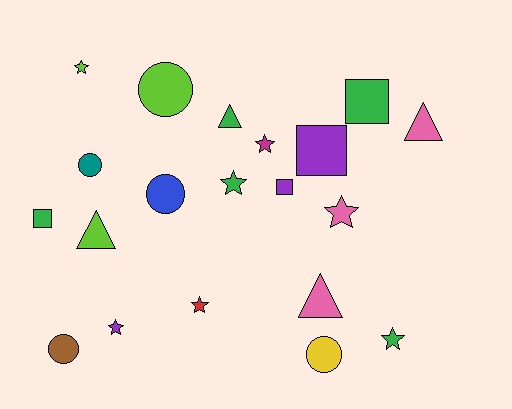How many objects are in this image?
There are 20 objects.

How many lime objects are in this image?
There are 3 lime objects.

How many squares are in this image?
There are 4 squares.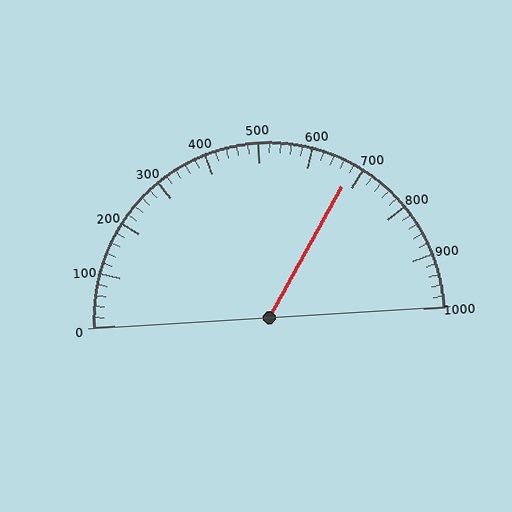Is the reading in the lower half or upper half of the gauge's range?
The reading is in the upper half of the range (0 to 1000).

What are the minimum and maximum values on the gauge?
The gauge ranges from 0 to 1000.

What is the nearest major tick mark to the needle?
The nearest major tick mark is 700.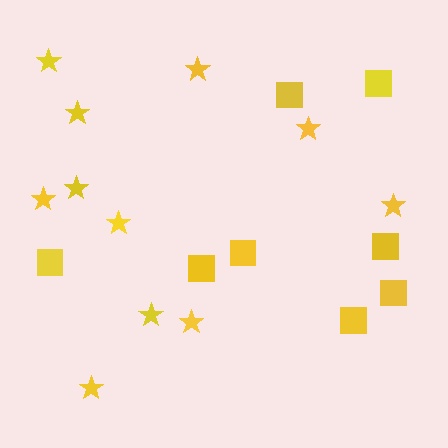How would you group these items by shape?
There are 2 groups: one group of stars (11) and one group of squares (8).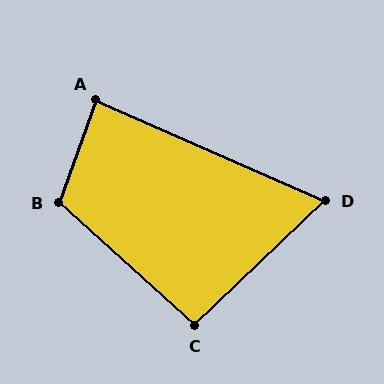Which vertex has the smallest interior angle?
D, at approximately 67 degrees.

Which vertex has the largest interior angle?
B, at approximately 113 degrees.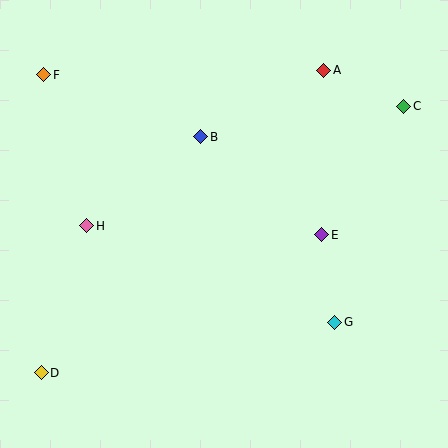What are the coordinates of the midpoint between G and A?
The midpoint between G and A is at (329, 196).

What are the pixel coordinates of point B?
Point B is at (201, 137).